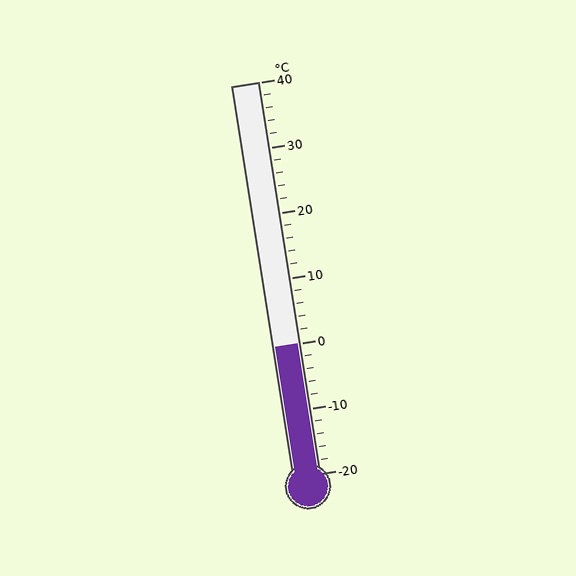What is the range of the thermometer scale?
The thermometer scale ranges from -20°C to 40°C.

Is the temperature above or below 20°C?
The temperature is below 20°C.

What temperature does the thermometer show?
The thermometer shows approximately 0°C.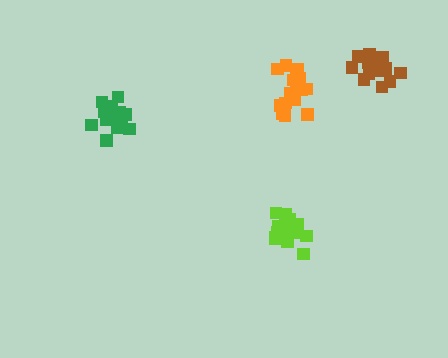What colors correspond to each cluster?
The clusters are colored: brown, green, orange, lime.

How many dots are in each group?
Group 1: 18 dots, Group 2: 18 dots, Group 3: 19 dots, Group 4: 20 dots (75 total).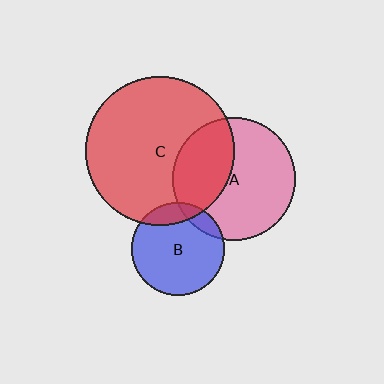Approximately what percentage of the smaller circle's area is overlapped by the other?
Approximately 15%.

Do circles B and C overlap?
Yes.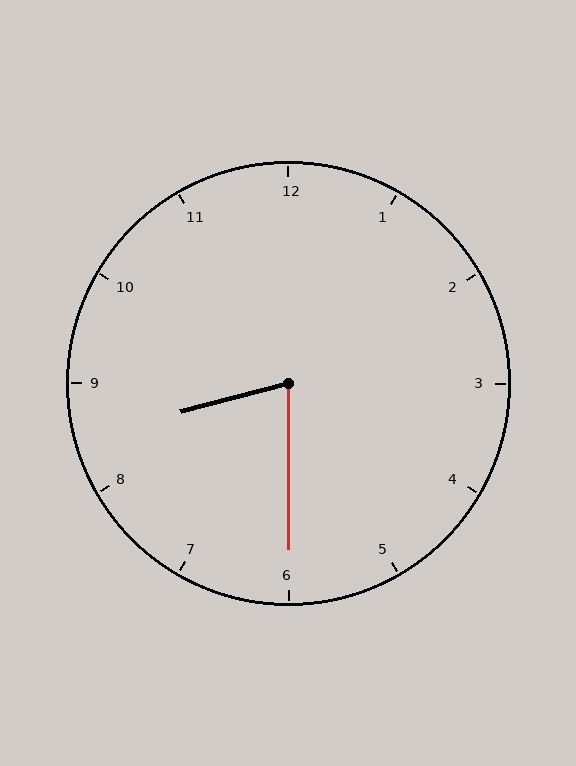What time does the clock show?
8:30.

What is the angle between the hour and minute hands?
Approximately 75 degrees.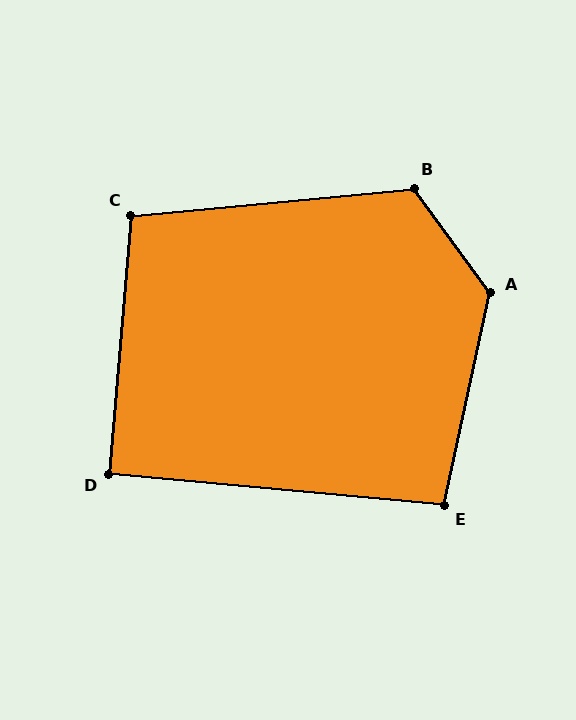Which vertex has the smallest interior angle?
D, at approximately 90 degrees.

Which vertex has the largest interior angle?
A, at approximately 132 degrees.